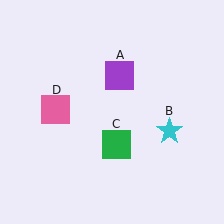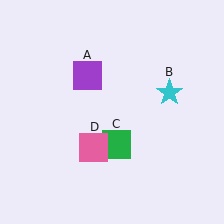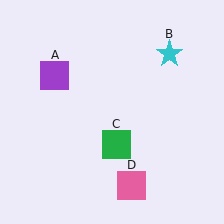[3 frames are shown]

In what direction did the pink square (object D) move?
The pink square (object D) moved down and to the right.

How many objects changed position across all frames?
3 objects changed position: purple square (object A), cyan star (object B), pink square (object D).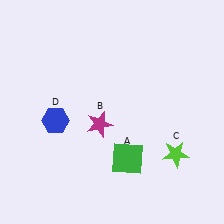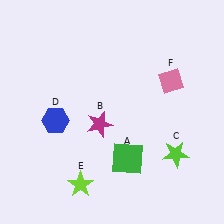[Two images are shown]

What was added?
A lime star (E), a pink diamond (F) were added in Image 2.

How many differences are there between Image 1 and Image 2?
There are 2 differences between the two images.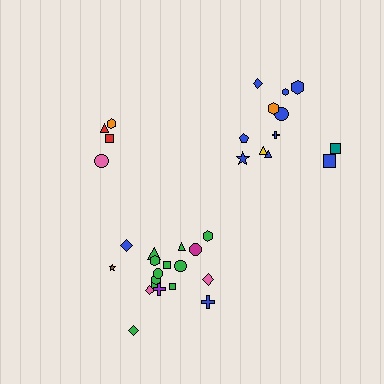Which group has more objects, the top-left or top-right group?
The top-right group.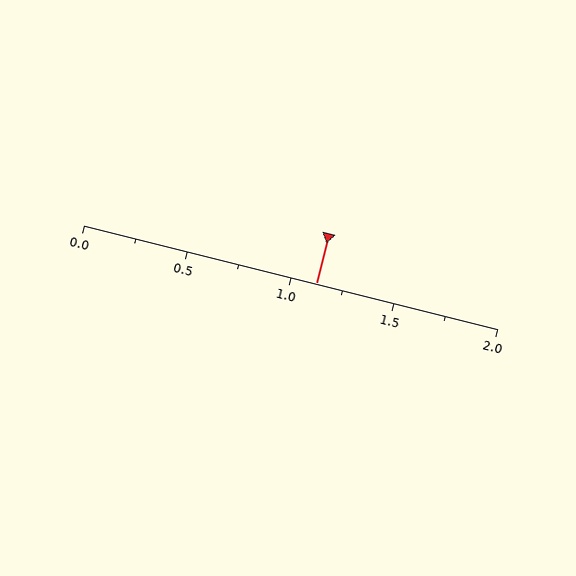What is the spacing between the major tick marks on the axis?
The major ticks are spaced 0.5 apart.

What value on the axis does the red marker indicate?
The marker indicates approximately 1.12.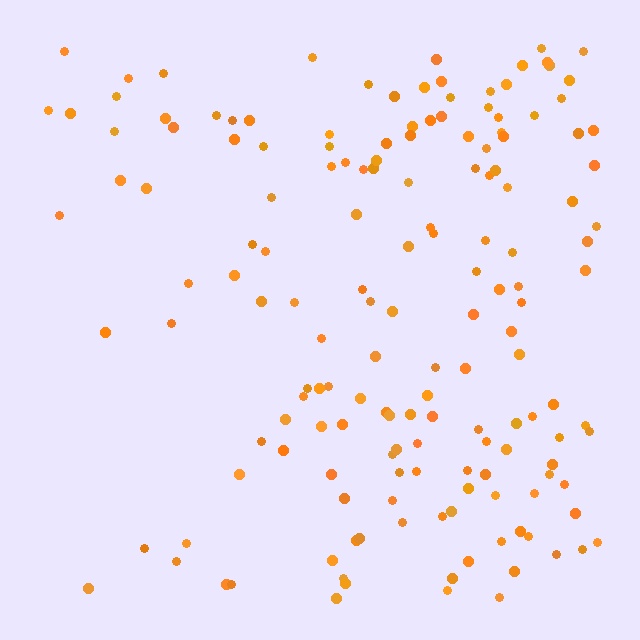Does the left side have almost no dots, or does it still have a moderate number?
Still a moderate number, just noticeably fewer than the right.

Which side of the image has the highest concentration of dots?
The right.